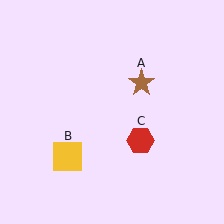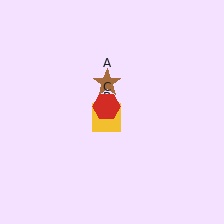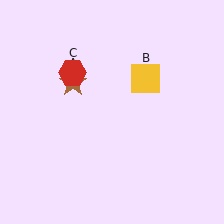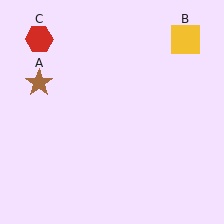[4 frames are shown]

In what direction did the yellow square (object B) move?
The yellow square (object B) moved up and to the right.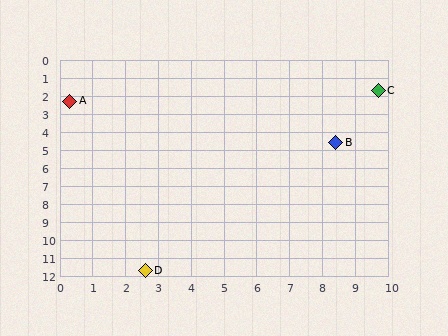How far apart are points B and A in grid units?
Points B and A are about 8.4 grid units apart.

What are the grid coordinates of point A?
Point A is at approximately (0.3, 2.3).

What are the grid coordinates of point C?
Point C is at approximately (9.7, 1.7).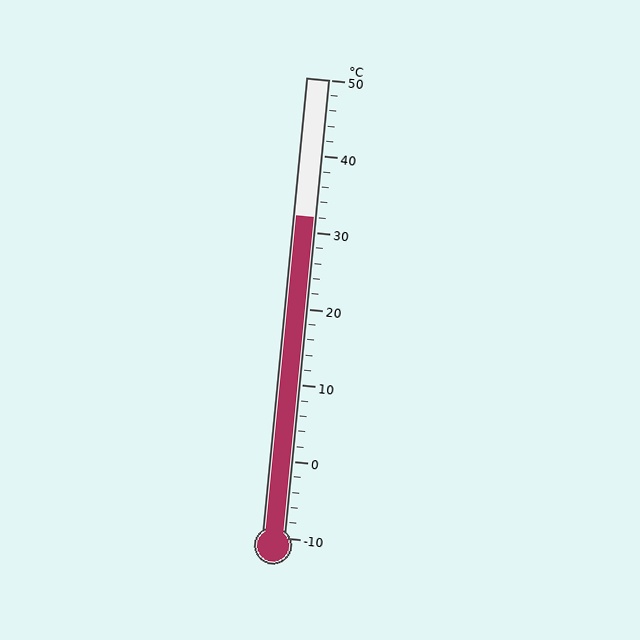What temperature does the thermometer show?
The thermometer shows approximately 32°C.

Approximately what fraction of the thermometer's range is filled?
The thermometer is filled to approximately 70% of its range.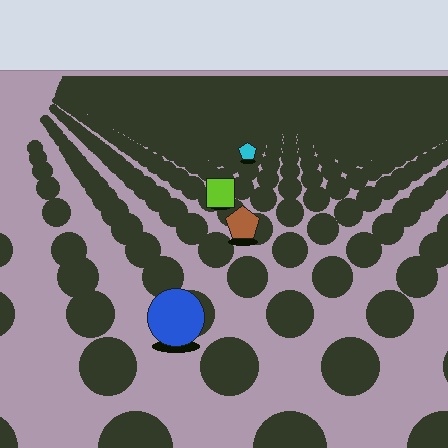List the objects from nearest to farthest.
From nearest to farthest: the blue circle, the brown pentagon, the lime square, the cyan pentagon.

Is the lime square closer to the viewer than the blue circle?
No. The blue circle is closer — you can tell from the texture gradient: the ground texture is coarser near it.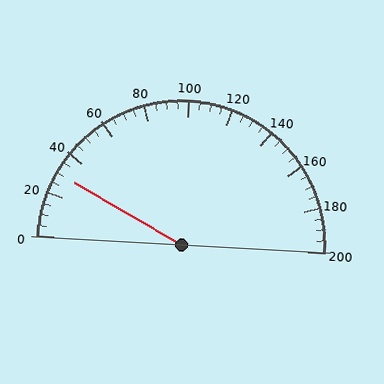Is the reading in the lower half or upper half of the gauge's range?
The reading is in the lower half of the range (0 to 200).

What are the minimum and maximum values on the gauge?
The gauge ranges from 0 to 200.